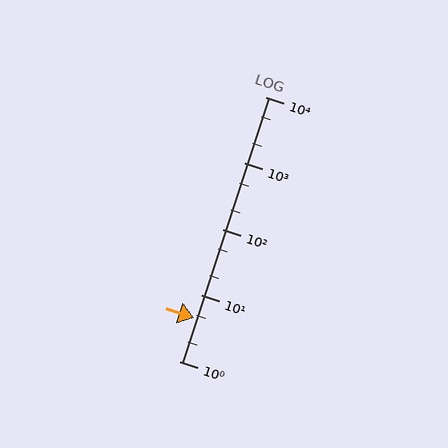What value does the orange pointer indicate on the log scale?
The pointer indicates approximately 4.5.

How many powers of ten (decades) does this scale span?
The scale spans 4 decades, from 1 to 10000.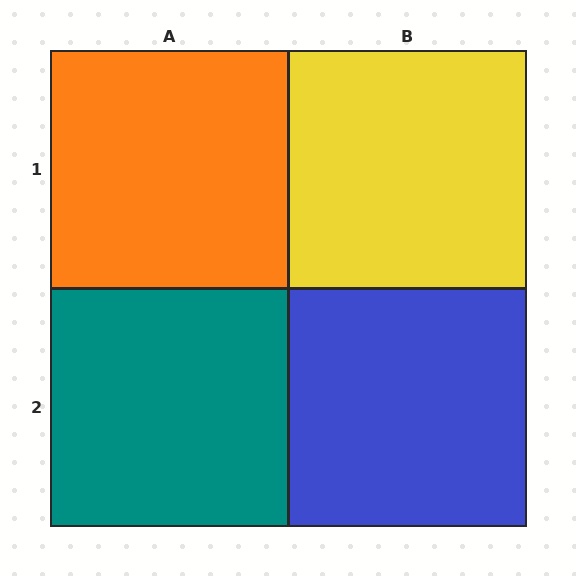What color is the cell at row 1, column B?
Yellow.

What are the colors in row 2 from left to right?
Teal, blue.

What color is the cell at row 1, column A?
Orange.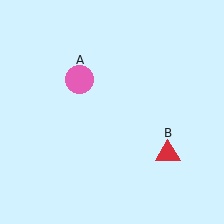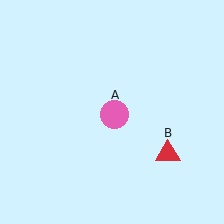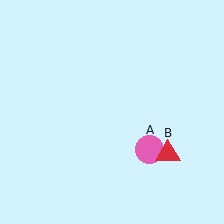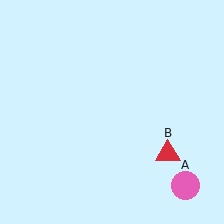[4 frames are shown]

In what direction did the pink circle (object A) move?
The pink circle (object A) moved down and to the right.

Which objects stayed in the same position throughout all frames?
Red triangle (object B) remained stationary.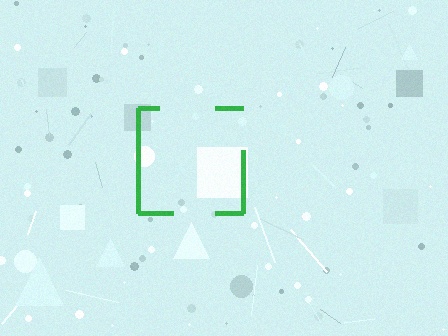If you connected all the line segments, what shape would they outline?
They would outline a square.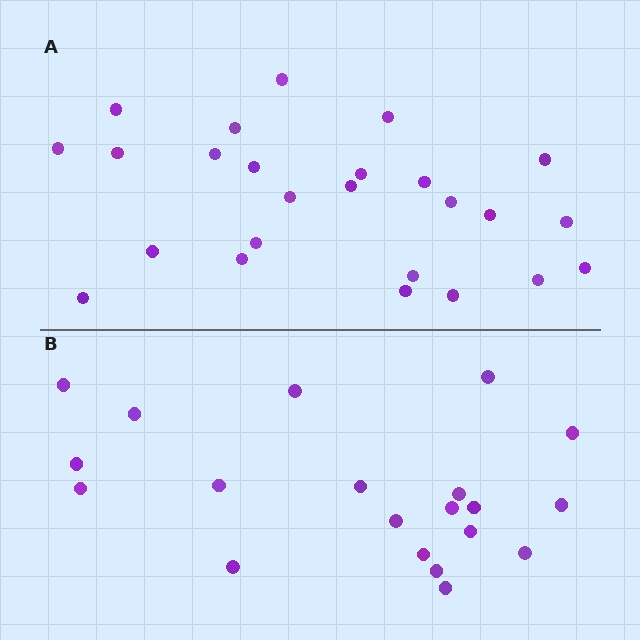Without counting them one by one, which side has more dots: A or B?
Region A (the top region) has more dots.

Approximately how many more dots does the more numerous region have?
Region A has about 5 more dots than region B.